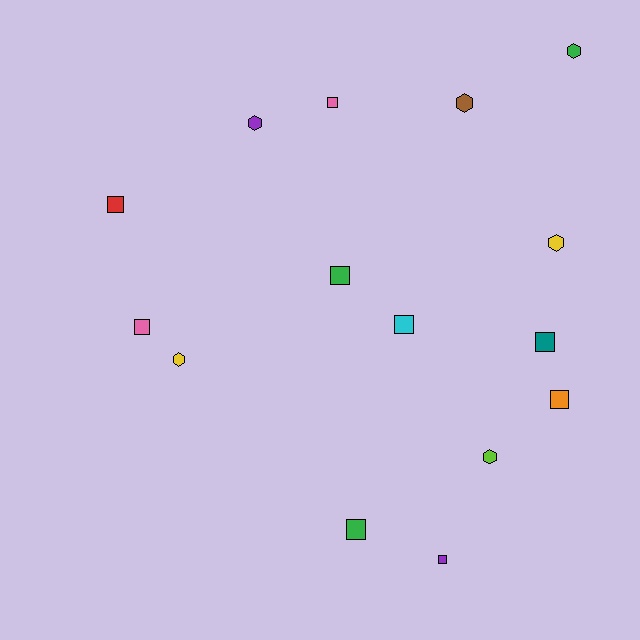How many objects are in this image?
There are 15 objects.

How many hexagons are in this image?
There are 6 hexagons.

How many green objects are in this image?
There are 3 green objects.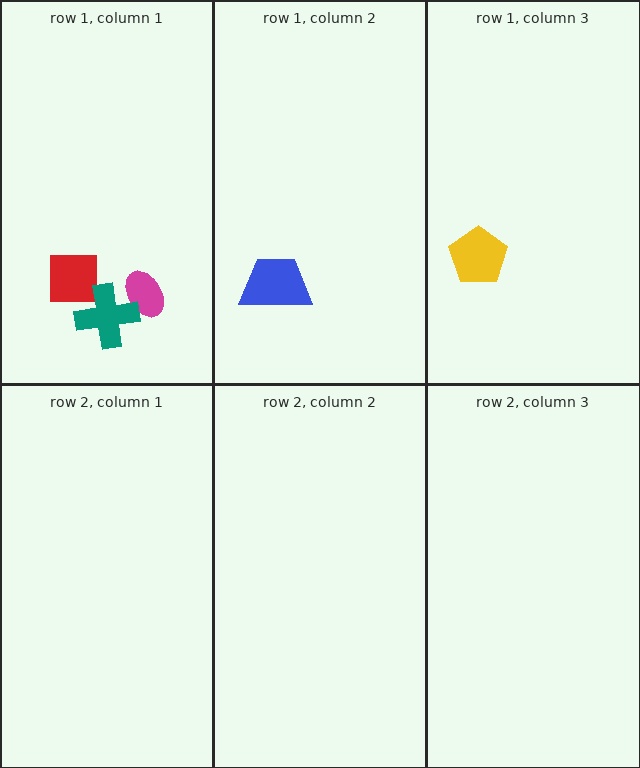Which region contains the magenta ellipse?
The row 1, column 1 region.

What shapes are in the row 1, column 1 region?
The magenta ellipse, the red square, the teal cross.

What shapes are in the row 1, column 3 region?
The yellow pentagon.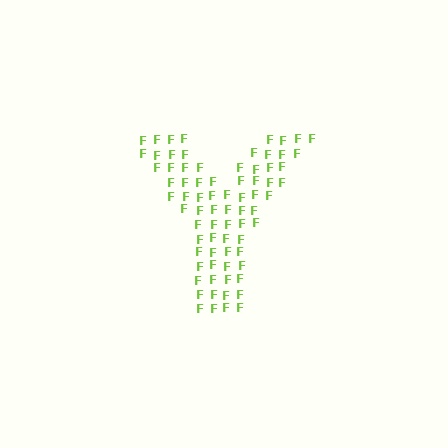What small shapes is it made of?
It is made of small letter F's.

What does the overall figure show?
The overall figure shows the letter Y.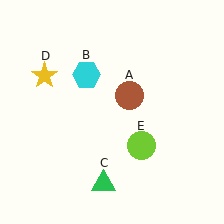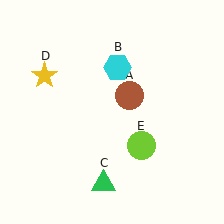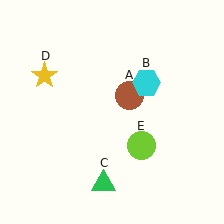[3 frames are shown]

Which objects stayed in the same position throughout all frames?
Brown circle (object A) and green triangle (object C) and yellow star (object D) and lime circle (object E) remained stationary.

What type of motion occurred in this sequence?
The cyan hexagon (object B) rotated clockwise around the center of the scene.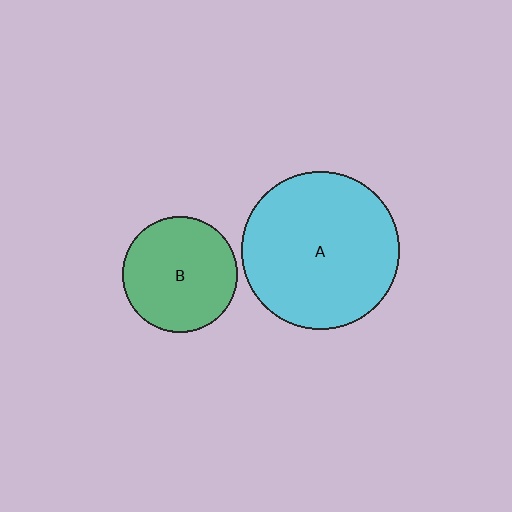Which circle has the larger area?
Circle A (cyan).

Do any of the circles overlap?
No, none of the circles overlap.